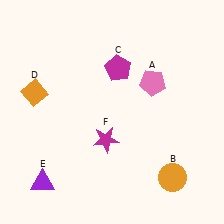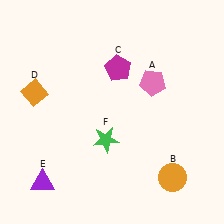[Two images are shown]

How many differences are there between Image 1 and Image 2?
There is 1 difference between the two images.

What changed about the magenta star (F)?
In Image 1, F is magenta. In Image 2, it changed to green.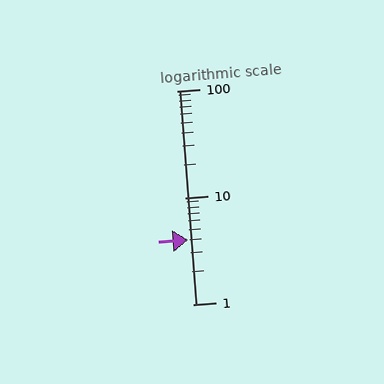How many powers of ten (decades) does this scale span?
The scale spans 2 decades, from 1 to 100.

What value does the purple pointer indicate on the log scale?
The pointer indicates approximately 4.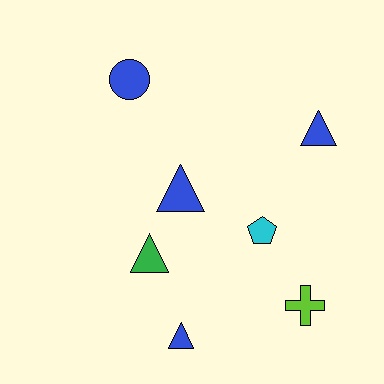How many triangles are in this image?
There are 4 triangles.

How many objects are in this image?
There are 7 objects.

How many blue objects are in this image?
There are 4 blue objects.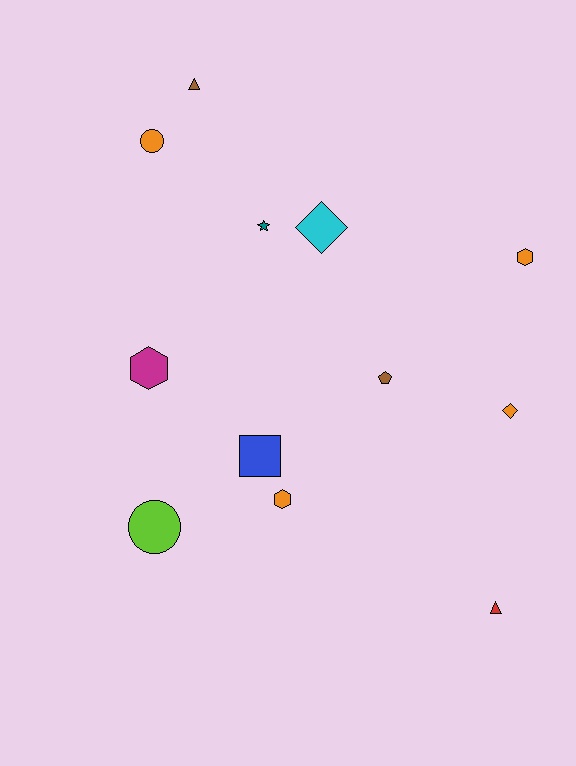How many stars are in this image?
There is 1 star.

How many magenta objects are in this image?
There is 1 magenta object.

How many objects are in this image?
There are 12 objects.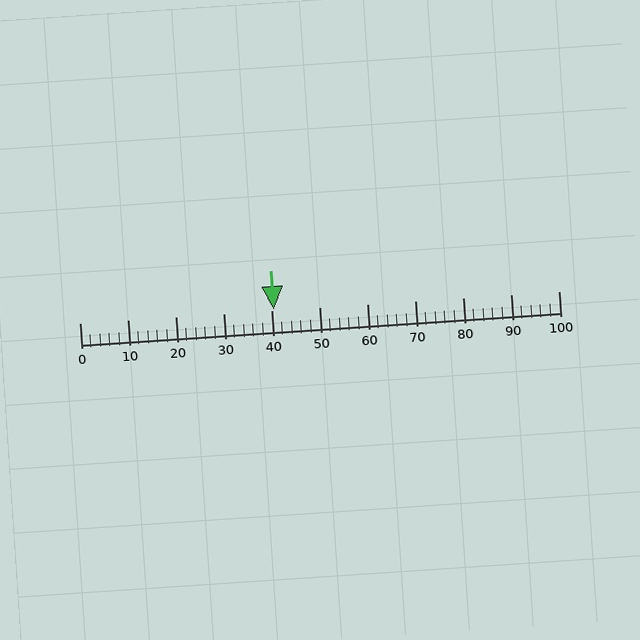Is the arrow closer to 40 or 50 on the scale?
The arrow is closer to 40.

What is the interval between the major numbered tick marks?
The major tick marks are spaced 10 units apart.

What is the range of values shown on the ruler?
The ruler shows values from 0 to 100.